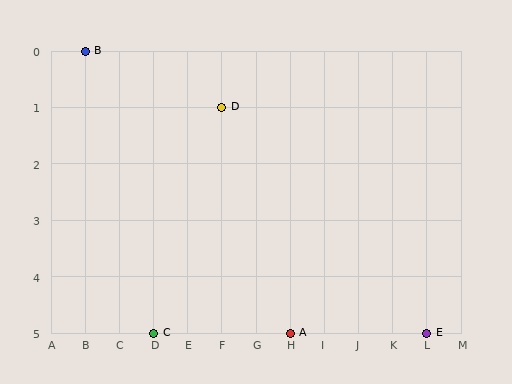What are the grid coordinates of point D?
Point D is at grid coordinates (F, 1).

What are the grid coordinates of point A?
Point A is at grid coordinates (H, 5).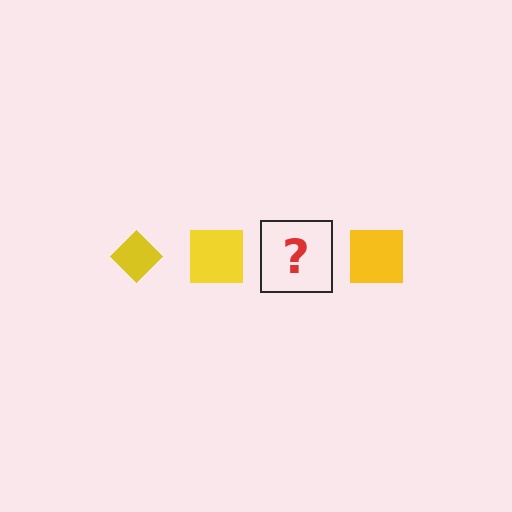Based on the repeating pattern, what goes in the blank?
The blank should be a yellow diamond.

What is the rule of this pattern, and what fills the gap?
The rule is that the pattern cycles through diamond, square shapes in yellow. The gap should be filled with a yellow diamond.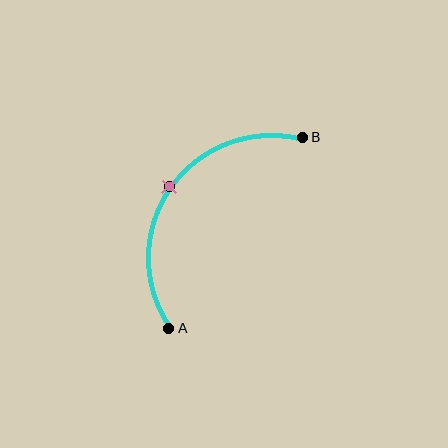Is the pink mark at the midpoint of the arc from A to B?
Yes. The pink mark lies on the arc at equal arc-length from both A and B — it is the arc midpoint.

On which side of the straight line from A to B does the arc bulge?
The arc bulges above and to the left of the straight line connecting A and B.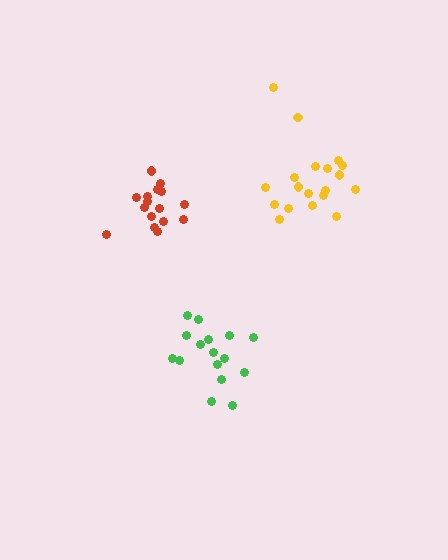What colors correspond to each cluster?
The clusters are colored: yellow, green, red.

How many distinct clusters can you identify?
There are 3 distinct clusters.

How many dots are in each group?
Group 1: 19 dots, Group 2: 16 dots, Group 3: 16 dots (51 total).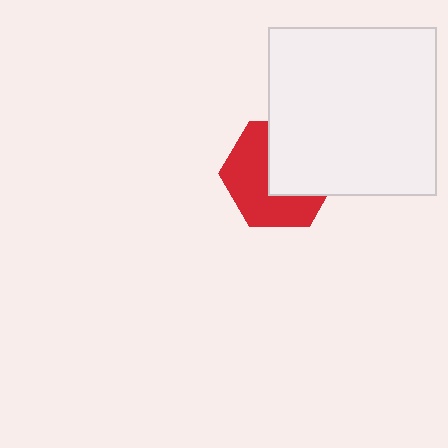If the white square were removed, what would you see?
You would see the complete red hexagon.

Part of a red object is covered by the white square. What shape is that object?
It is a hexagon.